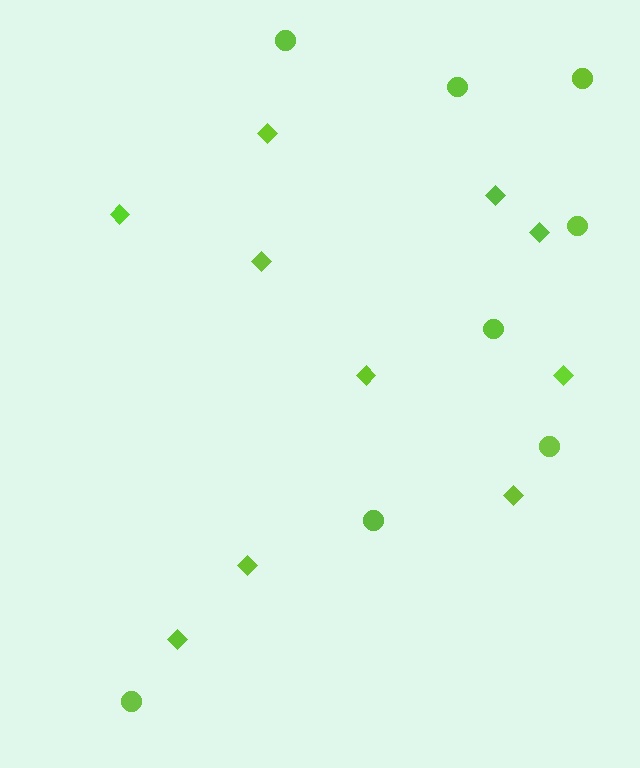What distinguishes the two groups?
There are 2 groups: one group of circles (8) and one group of diamonds (10).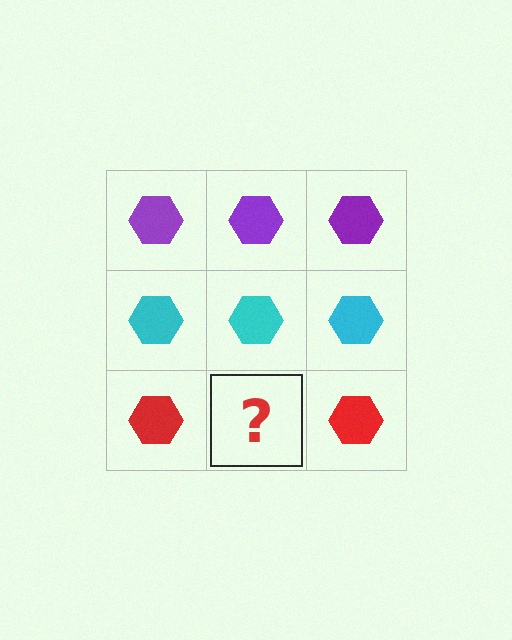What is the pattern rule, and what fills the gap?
The rule is that each row has a consistent color. The gap should be filled with a red hexagon.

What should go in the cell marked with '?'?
The missing cell should contain a red hexagon.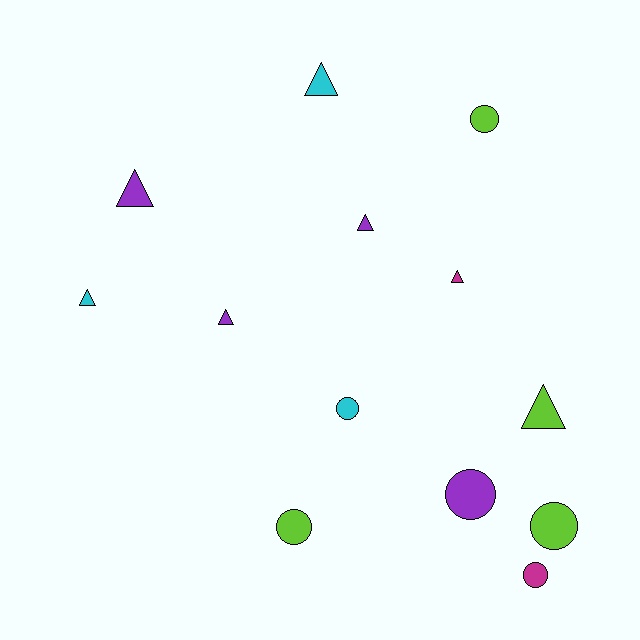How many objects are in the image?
There are 13 objects.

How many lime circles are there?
There are 3 lime circles.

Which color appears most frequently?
Purple, with 4 objects.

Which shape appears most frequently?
Triangle, with 7 objects.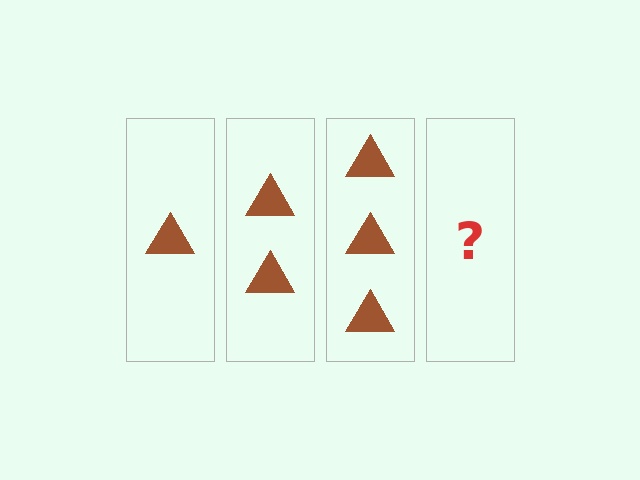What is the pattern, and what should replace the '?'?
The pattern is that each step adds one more triangle. The '?' should be 4 triangles.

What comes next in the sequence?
The next element should be 4 triangles.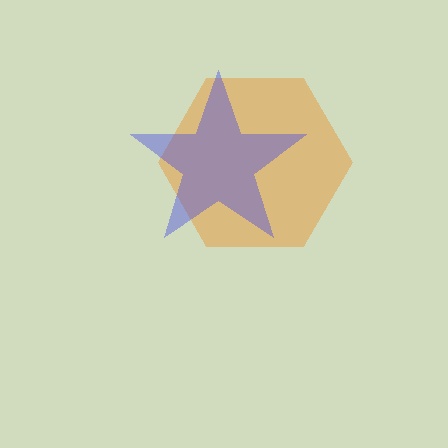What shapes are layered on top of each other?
The layered shapes are: an orange hexagon, a blue star.